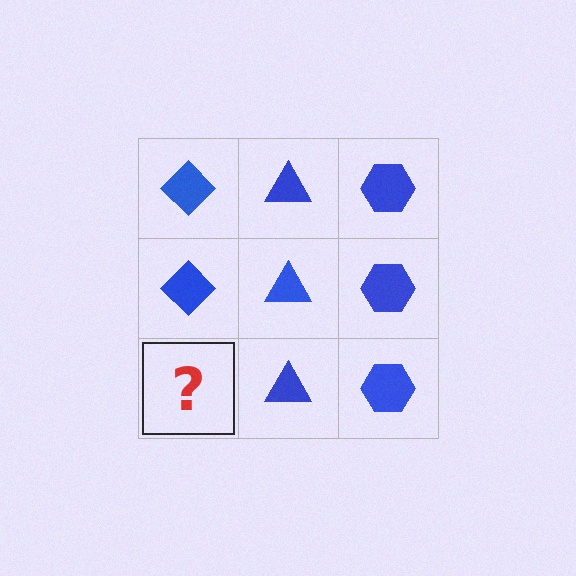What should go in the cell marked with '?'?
The missing cell should contain a blue diamond.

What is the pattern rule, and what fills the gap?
The rule is that each column has a consistent shape. The gap should be filled with a blue diamond.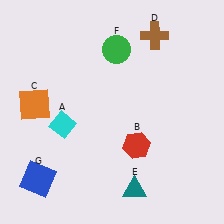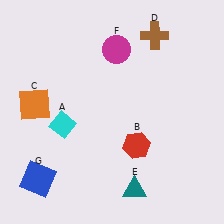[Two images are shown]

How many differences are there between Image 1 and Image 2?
There is 1 difference between the two images.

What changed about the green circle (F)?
In Image 1, F is green. In Image 2, it changed to magenta.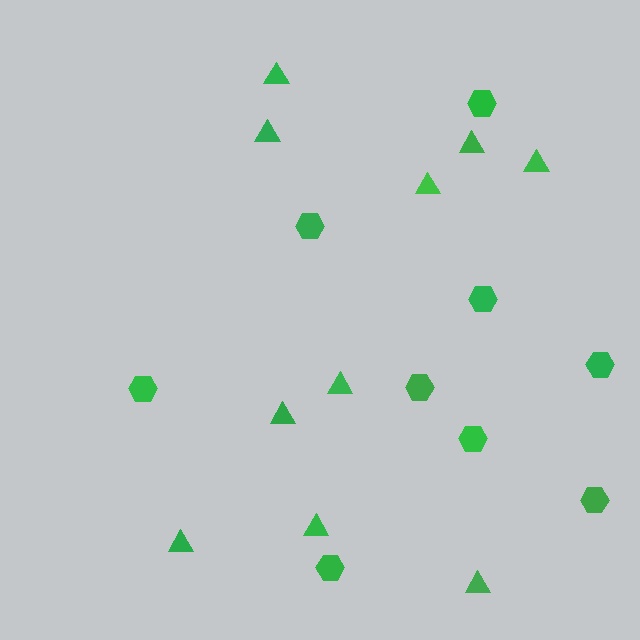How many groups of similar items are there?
There are 2 groups: one group of triangles (10) and one group of hexagons (9).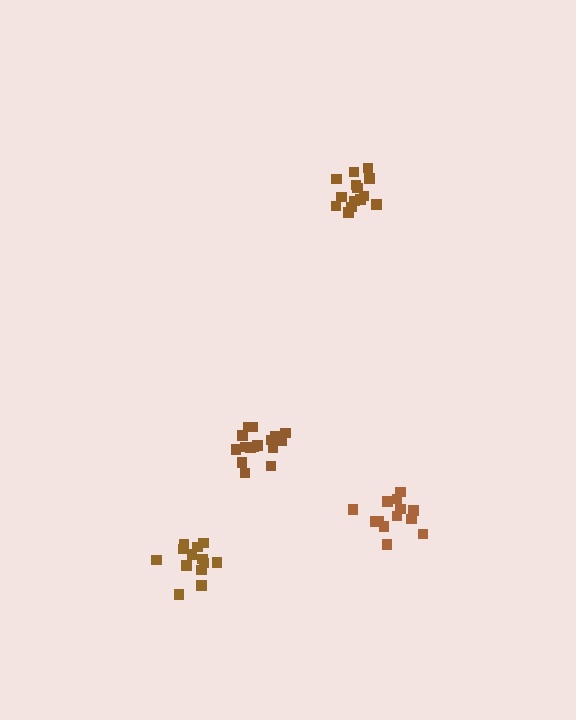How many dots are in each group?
Group 1: 14 dots, Group 2: 16 dots, Group 3: 13 dots, Group 4: 13 dots (56 total).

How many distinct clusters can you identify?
There are 4 distinct clusters.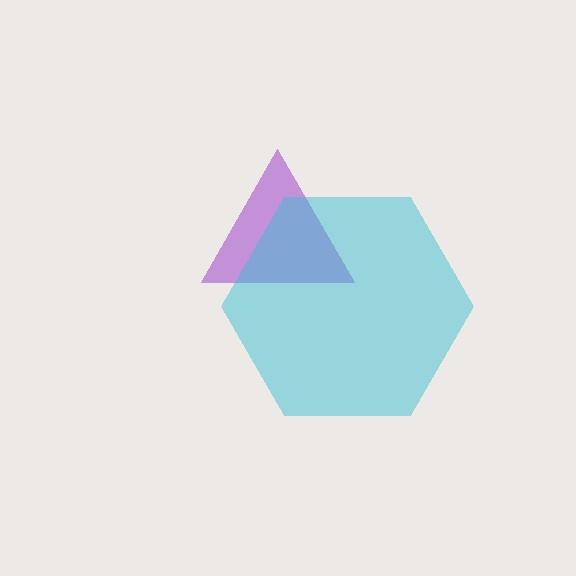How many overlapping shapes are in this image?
There are 2 overlapping shapes in the image.